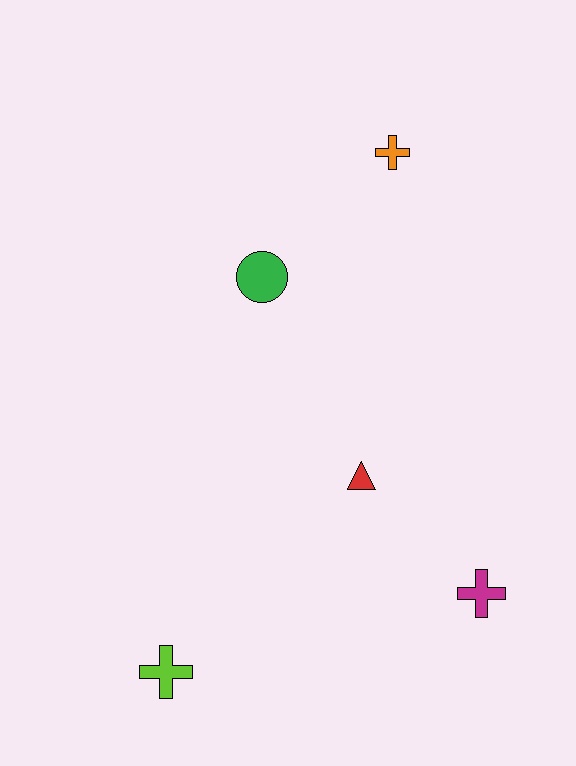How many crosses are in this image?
There are 3 crosses.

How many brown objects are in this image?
There are no brown objects.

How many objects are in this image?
There are 5 objects.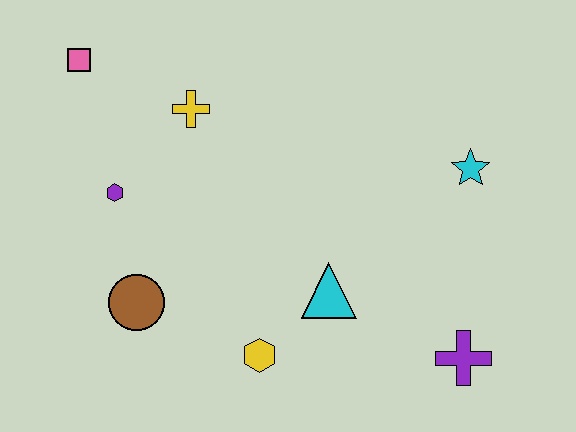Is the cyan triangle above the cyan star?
No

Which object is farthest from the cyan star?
The pink square is farthest from the cyan star.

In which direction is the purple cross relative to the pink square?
The purple cross is to the right of the pink square.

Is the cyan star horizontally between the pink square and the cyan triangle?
No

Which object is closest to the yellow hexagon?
The cyan triangle is closest to the yellow hexagon.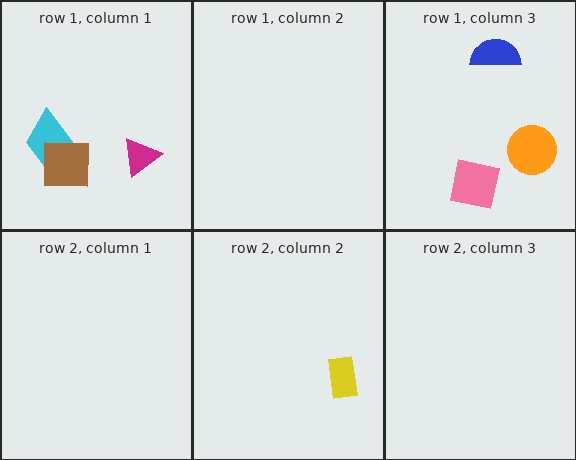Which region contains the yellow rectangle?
The row 2, column 2 region.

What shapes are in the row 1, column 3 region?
The blue semicircle, the pink square, the orange circle.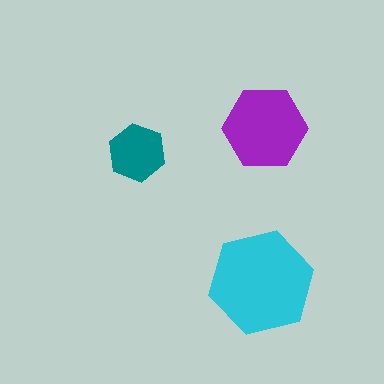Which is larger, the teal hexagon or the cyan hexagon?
The cyan one.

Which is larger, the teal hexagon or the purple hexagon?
The purple one.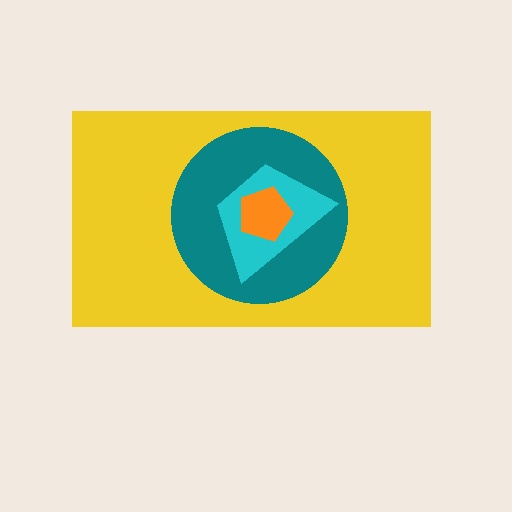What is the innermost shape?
The orange pentagon.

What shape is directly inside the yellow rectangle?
The teal circle.